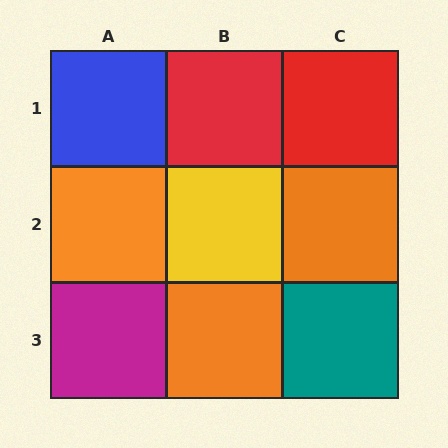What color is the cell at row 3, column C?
Teal.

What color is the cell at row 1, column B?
Red.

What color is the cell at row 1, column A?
Blue.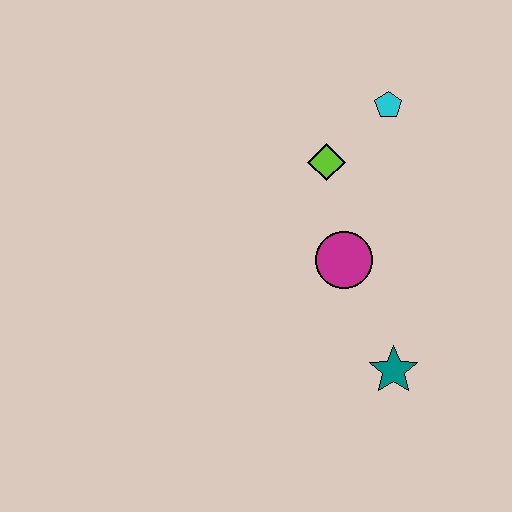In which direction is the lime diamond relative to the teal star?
The lime diamond is above the teal star.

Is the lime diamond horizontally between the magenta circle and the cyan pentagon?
No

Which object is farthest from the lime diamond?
The teal star is farthest from the lime diamond.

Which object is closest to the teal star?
The magenta circle is closest to the teal star.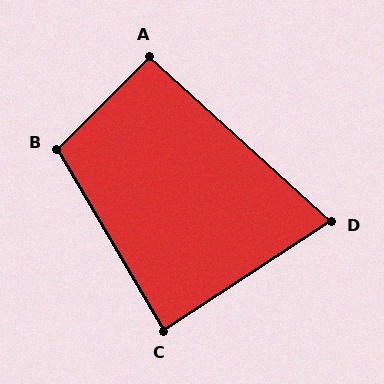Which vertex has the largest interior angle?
B, at approximately 105 degrees.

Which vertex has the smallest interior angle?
D, at approximately 75 degrees.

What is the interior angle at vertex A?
Approximately 93 degrees (approximately right).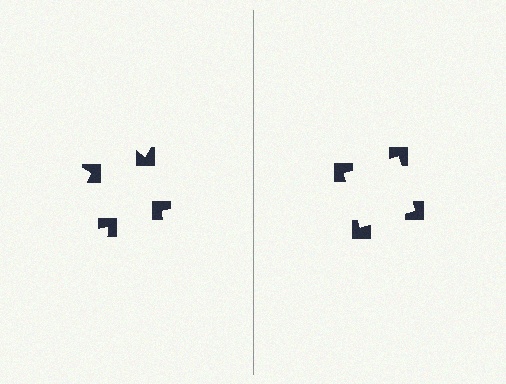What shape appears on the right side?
An illusory square.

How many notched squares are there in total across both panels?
8 — 4 on each side.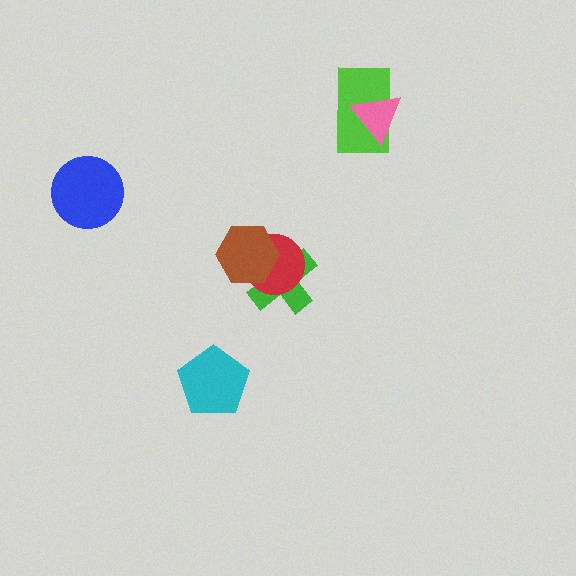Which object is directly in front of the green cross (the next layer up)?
The red circle is directly in front of the green cross.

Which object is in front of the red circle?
The brown hexagon is in front of the red circle.